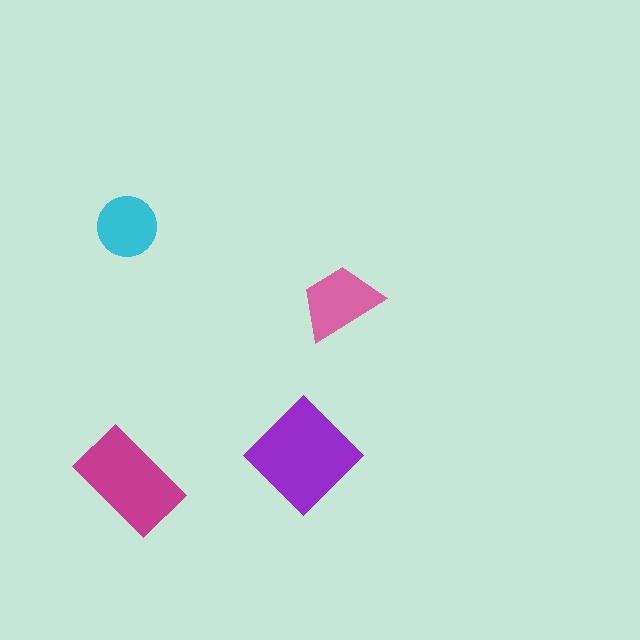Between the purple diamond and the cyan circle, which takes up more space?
The purple diamond.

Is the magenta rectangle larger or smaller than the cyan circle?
Larger.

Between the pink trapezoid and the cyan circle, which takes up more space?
The pink trapezoid.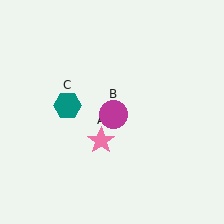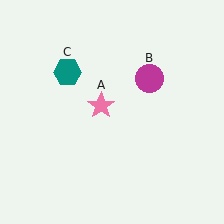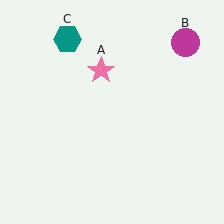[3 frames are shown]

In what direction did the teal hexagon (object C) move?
The teal hexagon (object C) moved up.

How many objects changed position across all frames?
3 objects changed position: pink star (object A), magenta circle (object B), teal hexagon (object C).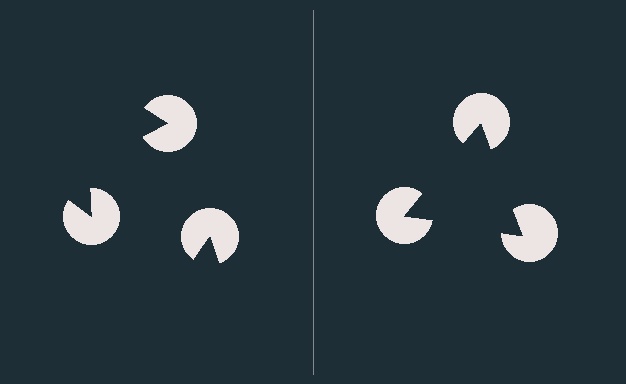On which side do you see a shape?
An illusory triangle appears on the right side. On the left side the wedge cuts are rotated, so no coherent shape forms.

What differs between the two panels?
The pac-man discs are positioned identically on both sides; only the wedge orientations differ. On the right they align to a triangle; on the left they are misaligned.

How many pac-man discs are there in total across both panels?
6 — 3 on each side.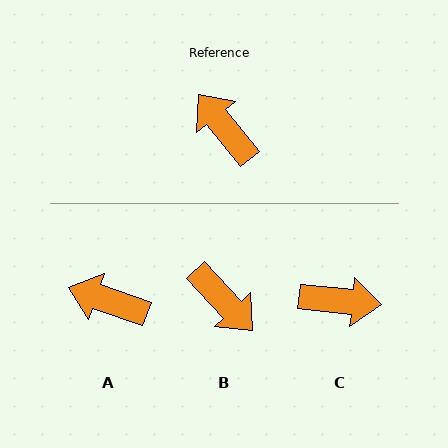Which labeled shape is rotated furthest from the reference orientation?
B, about 176 degrees away.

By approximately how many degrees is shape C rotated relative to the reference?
Approximately 134 degrees clockwise.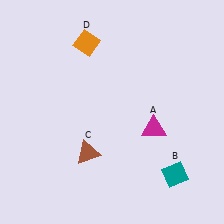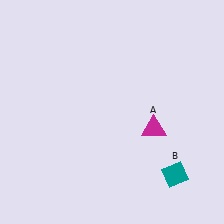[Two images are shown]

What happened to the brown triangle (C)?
The brown triangle (C) was removed in Image 2. It was in the bottom-left area of Image 1.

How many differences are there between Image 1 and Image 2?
There are 2 differences between the two images.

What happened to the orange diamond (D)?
The orange diamond (D) was removed in Image 2. It was in the top-left area of Image 1.